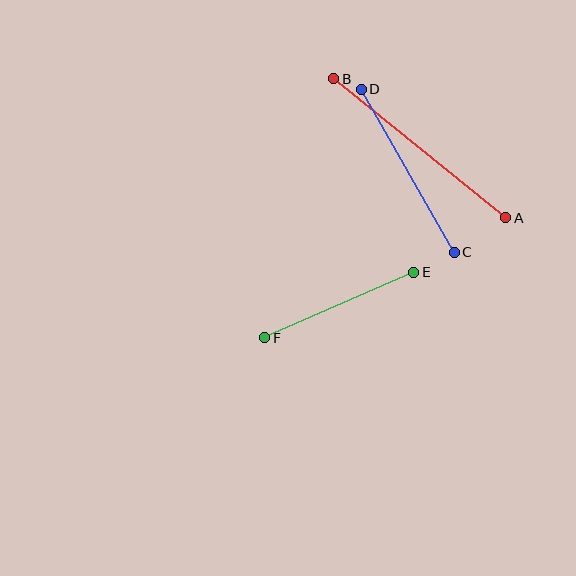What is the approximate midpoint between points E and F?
The midpoint is at approximately (339, 305) pixels.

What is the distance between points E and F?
The distance is approximately 163 pixels.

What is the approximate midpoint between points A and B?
The midpoint is at approximately (420, 148) pixels.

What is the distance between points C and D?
The distance is approximately 188 pixels.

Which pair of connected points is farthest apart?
Points A and B are farthest apart.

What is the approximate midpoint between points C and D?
The midpoint is at approximately (408, 171) pixels.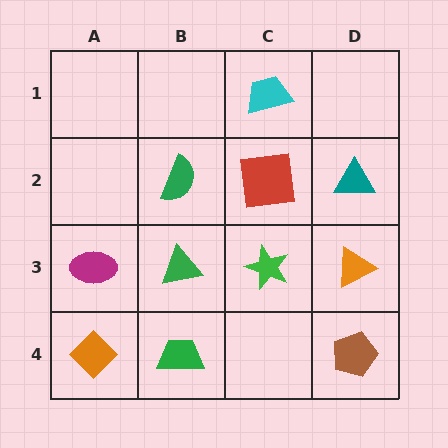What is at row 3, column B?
A green triangle.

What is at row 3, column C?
A green star.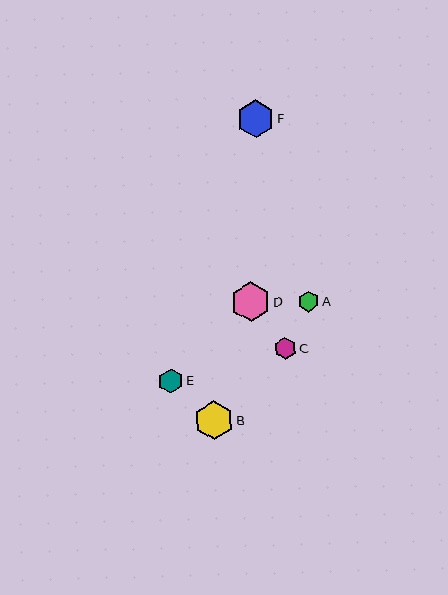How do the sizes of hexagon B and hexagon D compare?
Hexagon B and hexagon D are approximately the same size.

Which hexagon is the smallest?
Hexagon A is the smallest with a size of approximately 21 pixels.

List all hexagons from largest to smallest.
From largest to smallest: B, D, F, E, C, A.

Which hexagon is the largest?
Hexagon B is the largest with a size of approximately 39 pixels.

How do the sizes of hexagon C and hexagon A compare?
Hexagon C and hexagon A are approximately the same size.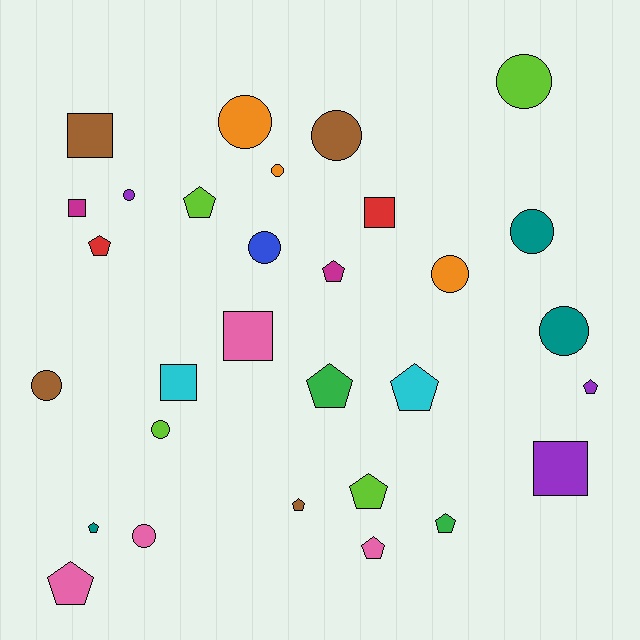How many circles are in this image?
There are 12 circles.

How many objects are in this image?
There are 30 objects.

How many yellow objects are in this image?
There are no yellow objects.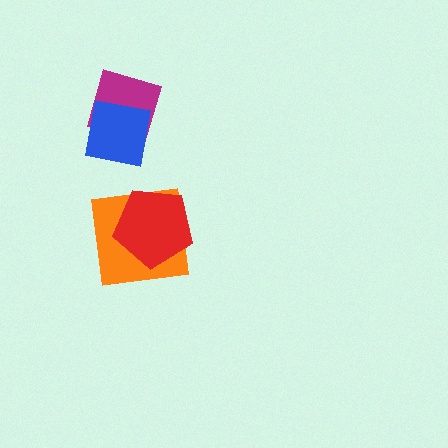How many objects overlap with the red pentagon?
1 object overlaps with the red pentagon.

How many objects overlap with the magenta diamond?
1 object overlaps with the magenta diamond.